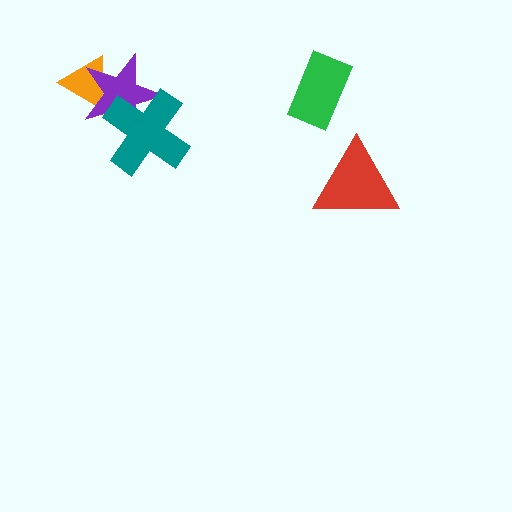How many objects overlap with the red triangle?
0 objects overlap with the red triangle.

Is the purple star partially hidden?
Yes, it is partially covered by another shape.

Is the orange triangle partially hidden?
Yes, it is partially covered by another shape.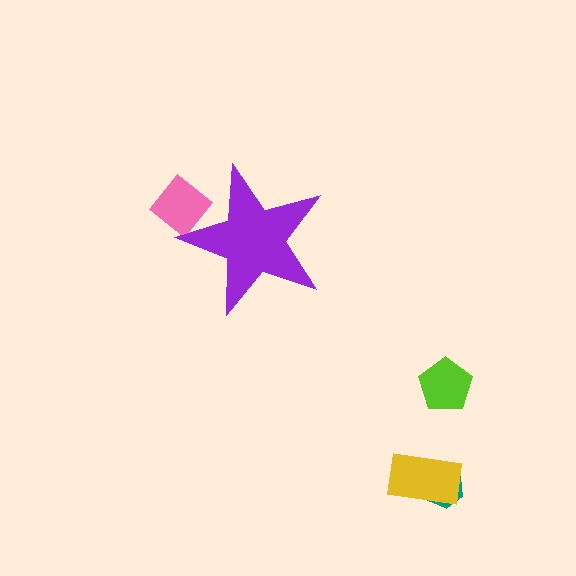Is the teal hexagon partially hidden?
No, the teal hexagon is fully visible.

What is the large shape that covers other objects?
A purple star.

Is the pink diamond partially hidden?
Yes, the pink diamond is partially hidden behind the purple star.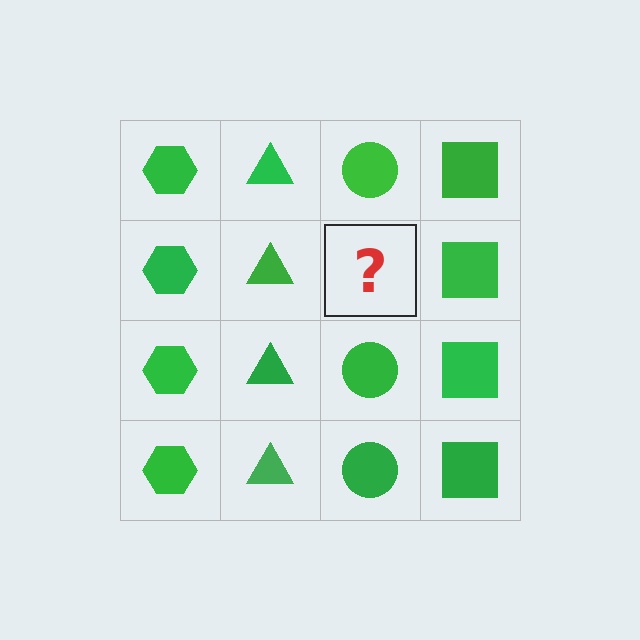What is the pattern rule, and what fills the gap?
The rule is that each column has a consistent shape. The gap should be filled with a green circle.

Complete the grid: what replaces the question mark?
The question mark should be replaced with a green circle.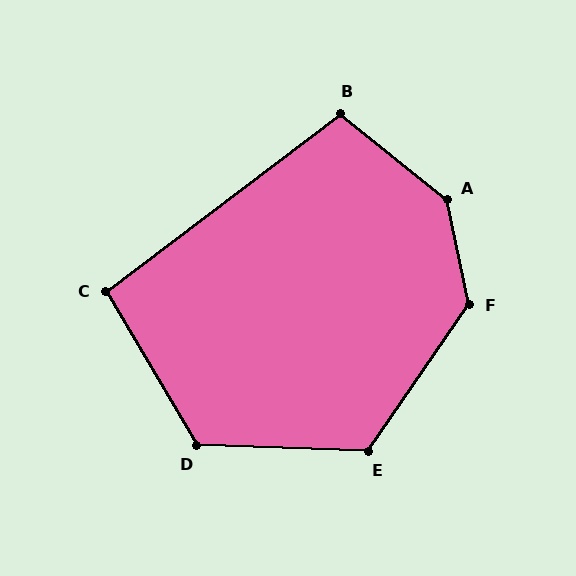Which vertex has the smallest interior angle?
C, at approximately 97 degrees.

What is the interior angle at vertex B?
Approximately 104 degrees (obtuse).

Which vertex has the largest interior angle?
A, at approximately 141 degrees.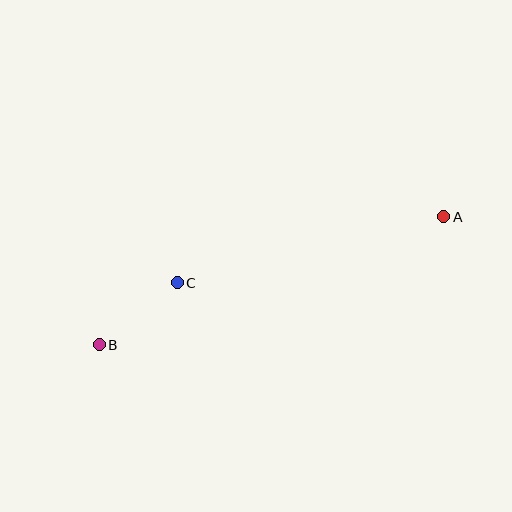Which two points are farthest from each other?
Points A and B are farthest from each other.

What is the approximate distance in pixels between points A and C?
The distance between A and C is approximately 274 pixels.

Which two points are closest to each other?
Points B and C are closest to each other.